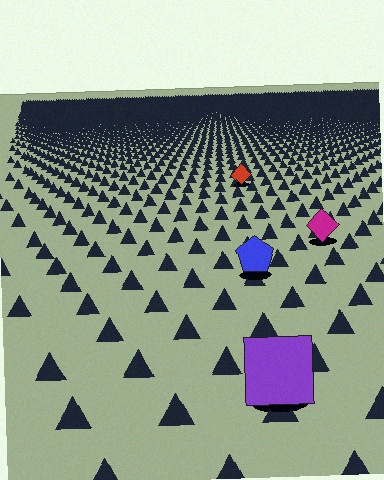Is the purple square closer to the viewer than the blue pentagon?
Yes. The purple square is closer — you can tell from the texture gradient: the ground texture is coarser near it.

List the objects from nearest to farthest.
From nearest to farthest: the purple square, the blue pentagon, the magenta diamond, the red diamond.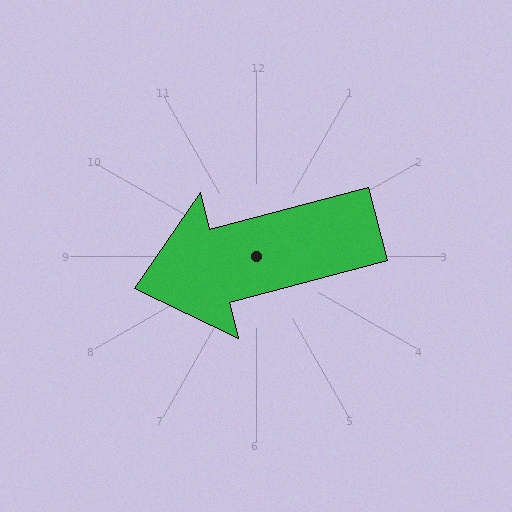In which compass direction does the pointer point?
West.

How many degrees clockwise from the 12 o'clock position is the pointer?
Approximately 255 degrees.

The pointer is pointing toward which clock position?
Roughly 9 o'clock.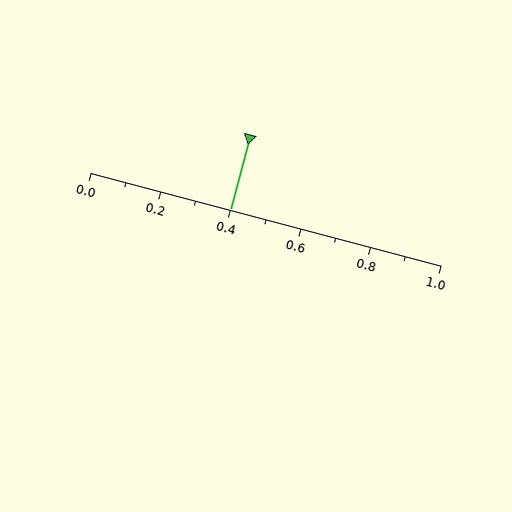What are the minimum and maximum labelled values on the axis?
The axis runs from 0.0 to 1.0.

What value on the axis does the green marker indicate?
The marker indicates approximately 0.4.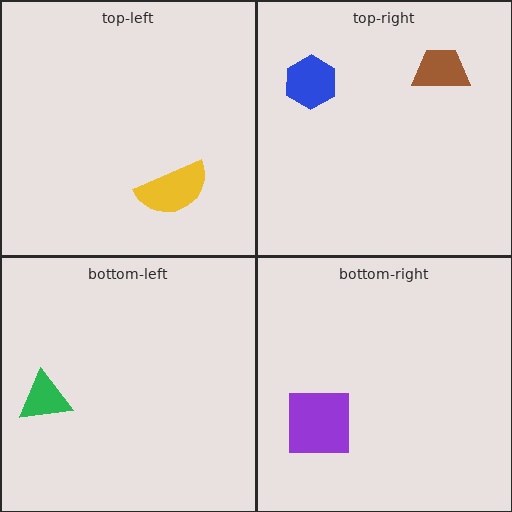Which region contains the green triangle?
The bottom-left region.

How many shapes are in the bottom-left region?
1.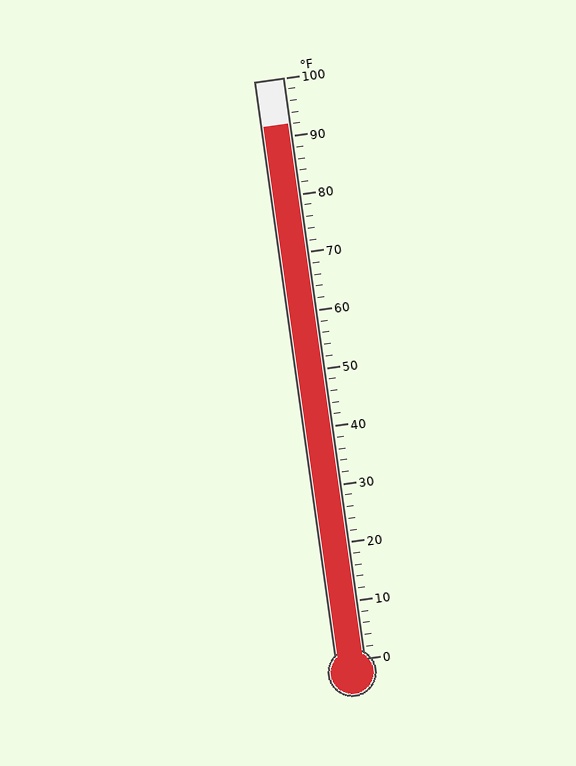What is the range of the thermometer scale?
The thermometer scale ranges from 0°F to 100°F.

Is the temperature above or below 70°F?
The temperature is above 70°F.